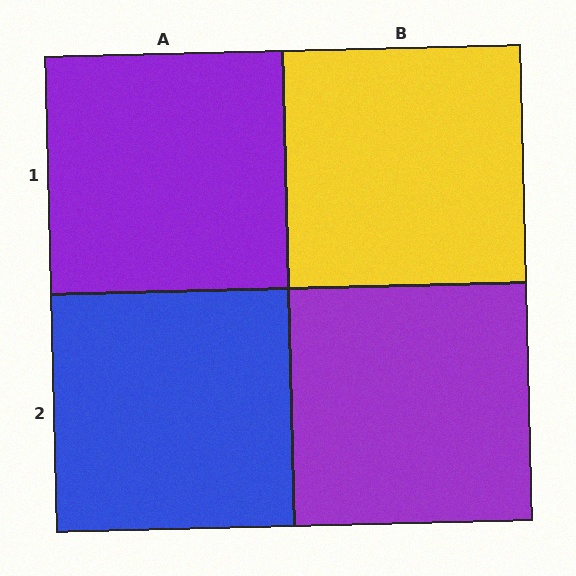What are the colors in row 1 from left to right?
Purple, yellow.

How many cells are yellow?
1 cell is yellow.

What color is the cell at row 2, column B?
Purple.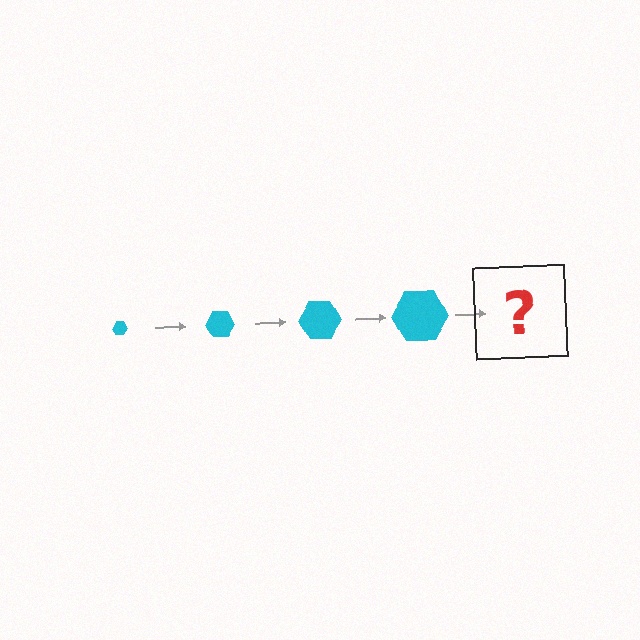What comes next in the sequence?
The next element should be a cyan hexagon, larger than the previous one.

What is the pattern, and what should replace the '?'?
The pattern is that the hexagon gets progressively larger each step. The '?' should be a cyan hexagon, larger than the previous one.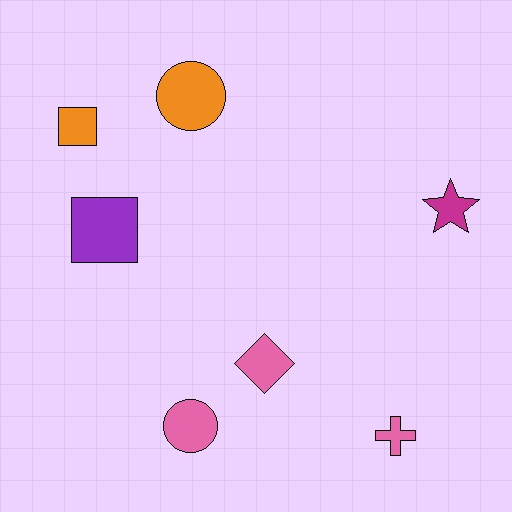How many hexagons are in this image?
There are no hexagons.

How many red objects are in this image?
There are no red objects.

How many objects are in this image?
There are 7 objects.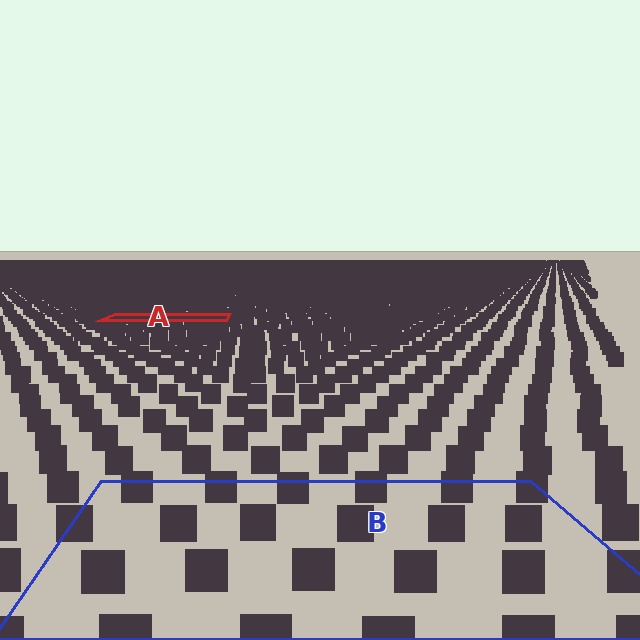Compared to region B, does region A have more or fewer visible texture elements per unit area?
Region A has more texture elements per unit area — they are packed more densely because it is farther away.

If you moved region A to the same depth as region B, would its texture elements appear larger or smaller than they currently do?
They would appear larger. At a closer depth, the same texture elements are projected at a bigger on-screen size.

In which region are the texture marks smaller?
The texture marks are smaller in region A, because it is farther away.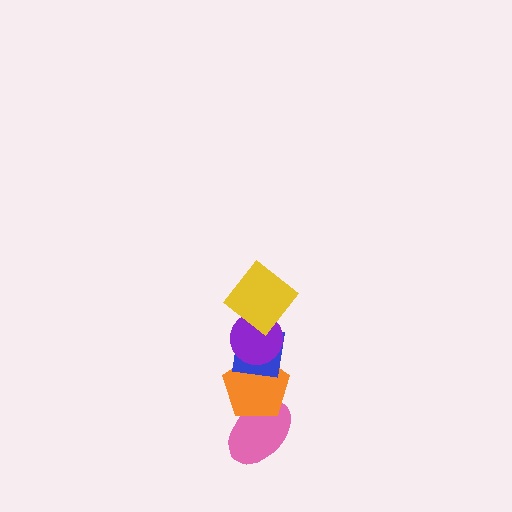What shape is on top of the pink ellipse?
The orange pentagon is on top of the pink ellipse.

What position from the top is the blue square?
The blue square is 3rd from the top.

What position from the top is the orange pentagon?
The orange pentagon is 4th from the top.